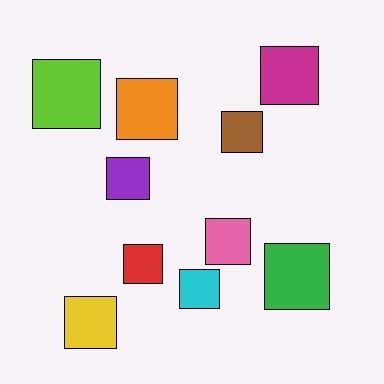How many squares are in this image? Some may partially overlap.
There are 10 squares.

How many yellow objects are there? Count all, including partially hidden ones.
There is 1 yellow object.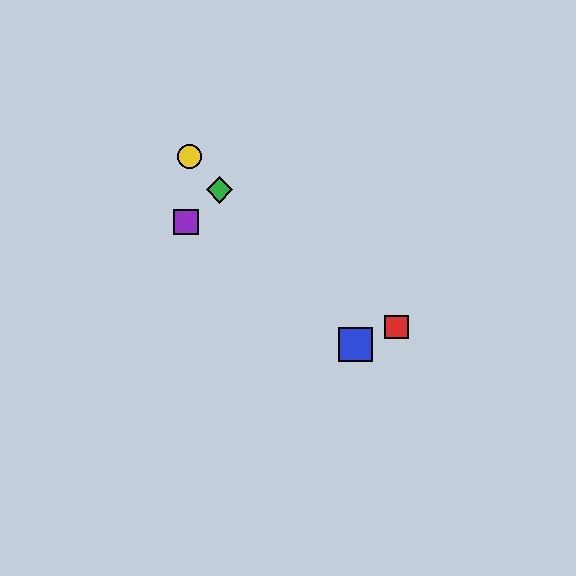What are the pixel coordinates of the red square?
The red square is at (396, 327).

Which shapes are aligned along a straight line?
The blue square, the green diamond, the yellow circle are aligned along a straight line.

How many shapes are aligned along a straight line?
3 shapes (the blue square, the green diamond, the yellow circle) are aligned along a straight line.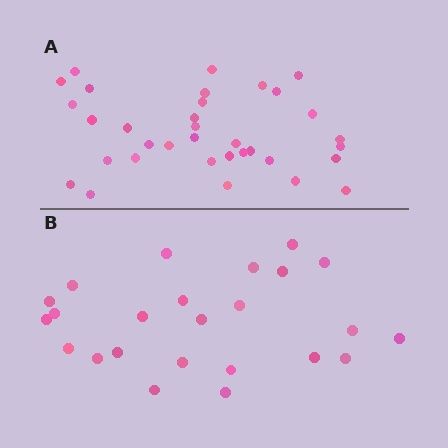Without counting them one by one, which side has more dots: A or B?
Region A (the top region) has more dots.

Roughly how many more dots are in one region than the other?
Region A has roughly 10 or so more dots than region B.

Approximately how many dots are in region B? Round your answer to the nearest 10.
About 20 dots. (The exact count is 24, which rounds to 20.)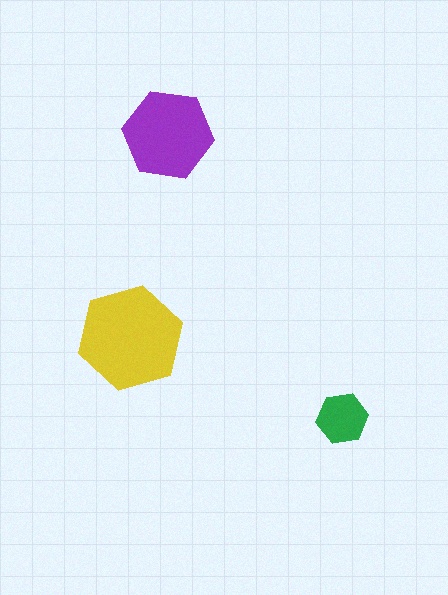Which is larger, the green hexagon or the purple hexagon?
The purple one.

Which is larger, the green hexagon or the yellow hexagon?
The yellow one.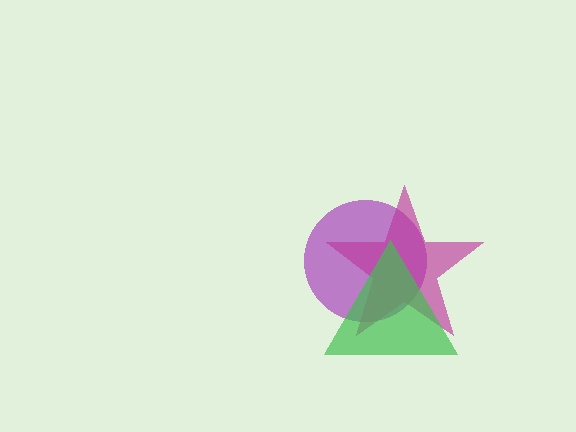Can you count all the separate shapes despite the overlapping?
Yes, there are 3 separate shapes.